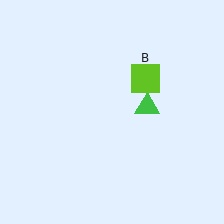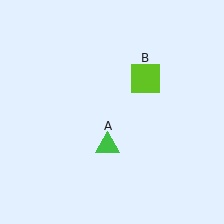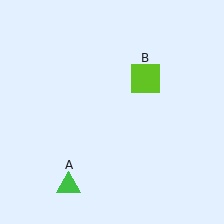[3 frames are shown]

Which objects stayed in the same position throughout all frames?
Lime square (object B) remained stationary.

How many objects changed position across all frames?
1 object changed position: green triangle (object A).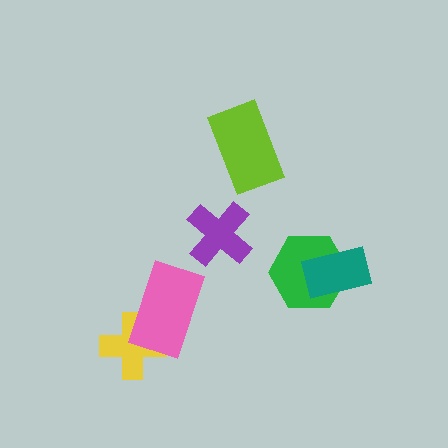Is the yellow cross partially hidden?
Yes, it is partially covered by another shape.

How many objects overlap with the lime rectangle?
0 objects overlap with the lime rectangle.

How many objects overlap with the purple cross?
0 objects overlap with the purple cross.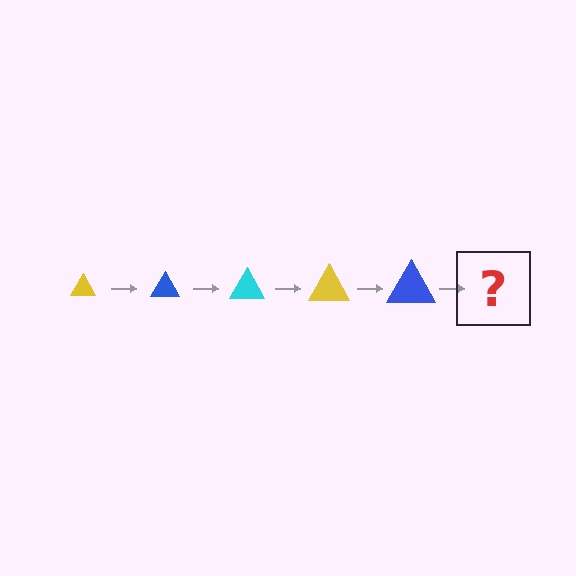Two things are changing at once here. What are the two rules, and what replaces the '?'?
The two rules are that the triangle grows larger each step and the color cycles through yellow, blue, and cyan. The '?' should be a cyan triangle, larger than the previous one.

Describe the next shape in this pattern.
It should be a cyan triangle, larger than the previous one.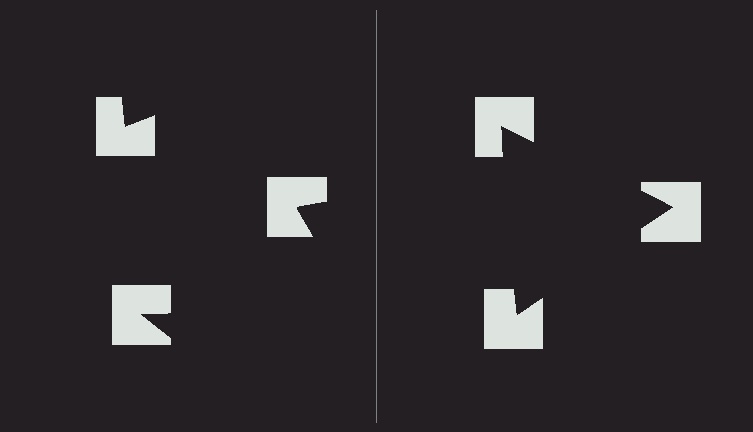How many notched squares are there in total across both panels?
6 — 3 on each side.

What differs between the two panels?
The notched squares are positioned identically on both sides; only the wedge orientations differ. On the right they align to a triangle; on the left they are misaligned.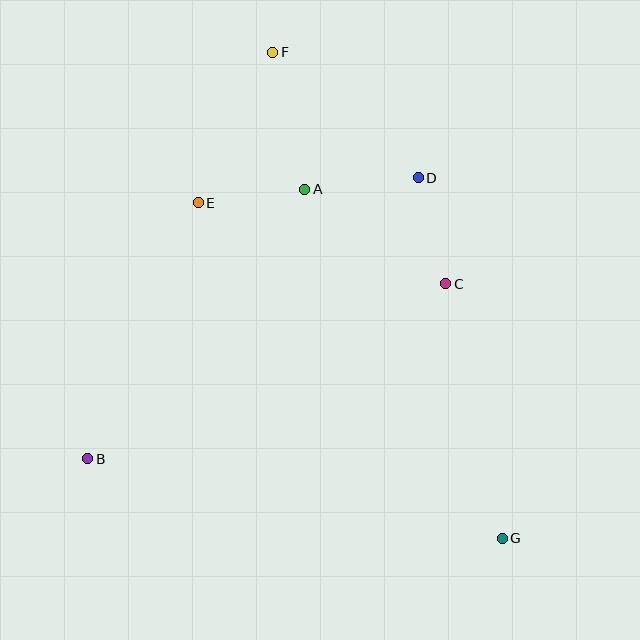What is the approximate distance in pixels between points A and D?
The distance between A and D is approximately 114 pixels.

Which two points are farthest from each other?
Points F and G are farthest from each other.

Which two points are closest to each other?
Points A and E are closest to each other.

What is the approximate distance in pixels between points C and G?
The distance between C and G is approximately 260 pixels.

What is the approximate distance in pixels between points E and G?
The distance between E and G is approximately 453 pixels.